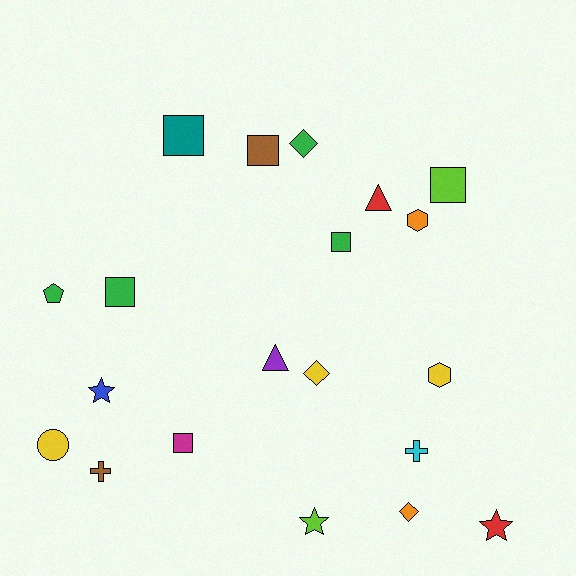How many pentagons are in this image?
There is 1 pentagon.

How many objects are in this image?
There are 20 objects.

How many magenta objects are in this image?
There is 1 magenta object.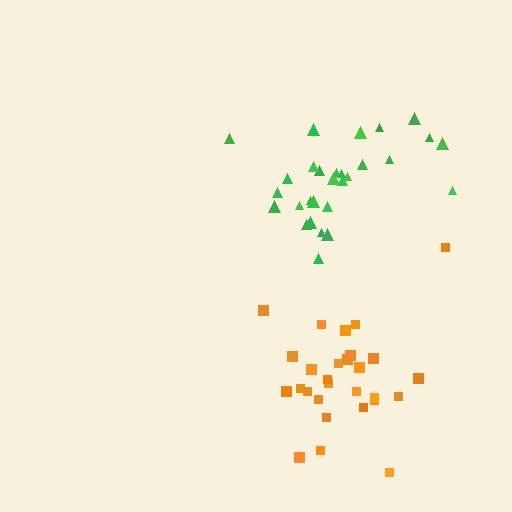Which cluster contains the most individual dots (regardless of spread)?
Green (29).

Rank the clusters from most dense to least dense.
green, orange.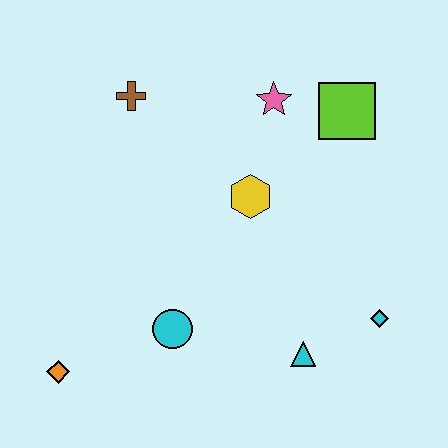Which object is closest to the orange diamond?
The cyan circle is closest to the orange diamond.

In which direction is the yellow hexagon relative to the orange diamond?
The yellow hexagon is to the right of the orange diamond.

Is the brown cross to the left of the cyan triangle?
Yes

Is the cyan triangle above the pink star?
No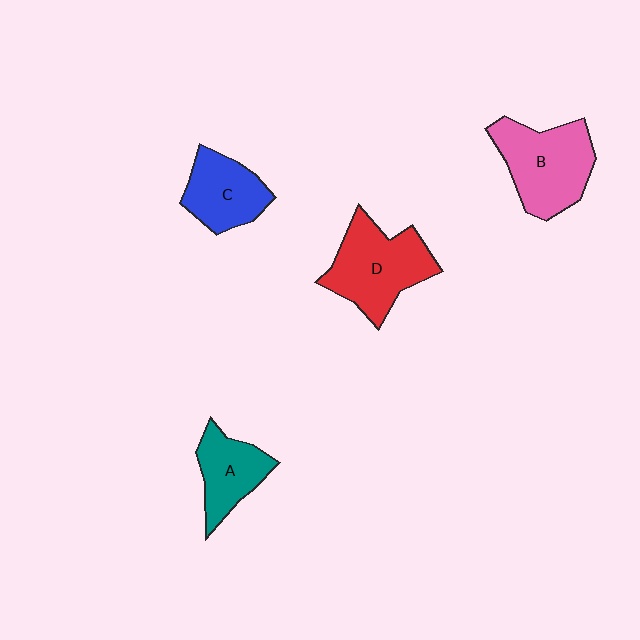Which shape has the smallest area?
Shape A (teal).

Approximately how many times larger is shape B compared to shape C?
Approximately 1.4 times.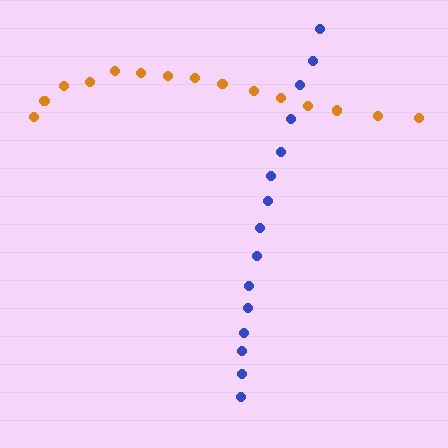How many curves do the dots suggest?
There are 2 distinct paths.